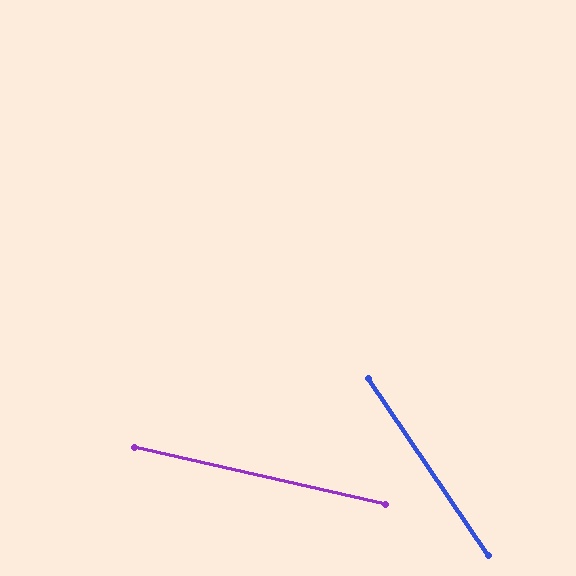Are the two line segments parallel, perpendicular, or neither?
Neither parallel nor perpendicular — they differ by about 43°.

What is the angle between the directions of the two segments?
Approximately 43 degrees.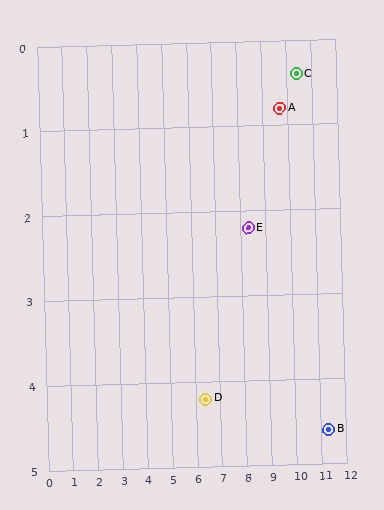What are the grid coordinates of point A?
Point A is at approximately (9.7, 0.8).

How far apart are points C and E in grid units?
Points C and E are about 2.8 grid units apart.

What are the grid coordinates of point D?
Point D is at approximately (6.4, 4.2).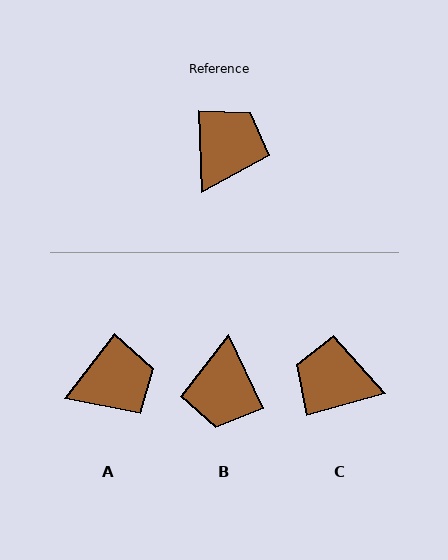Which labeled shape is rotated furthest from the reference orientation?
B, about 156 degrees away.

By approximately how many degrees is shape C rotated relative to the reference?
Approximately 104 degrees counter-clockwise.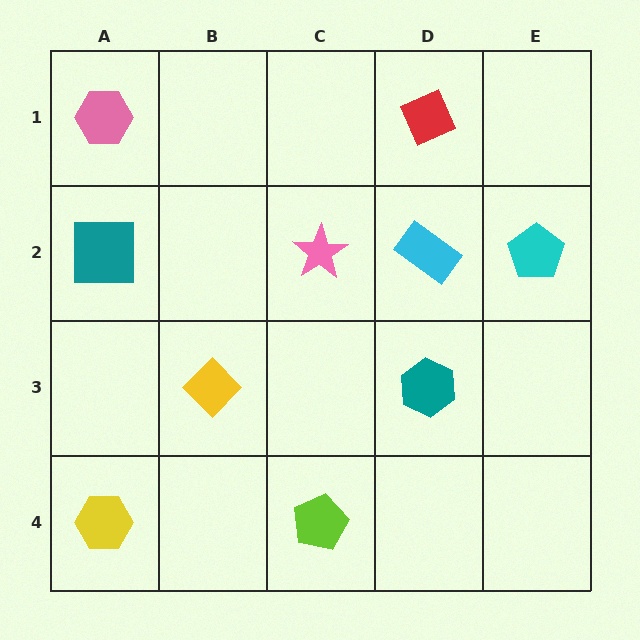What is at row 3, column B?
A yellow diamond.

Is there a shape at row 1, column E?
No, that cell is empty.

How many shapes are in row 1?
2 shapes.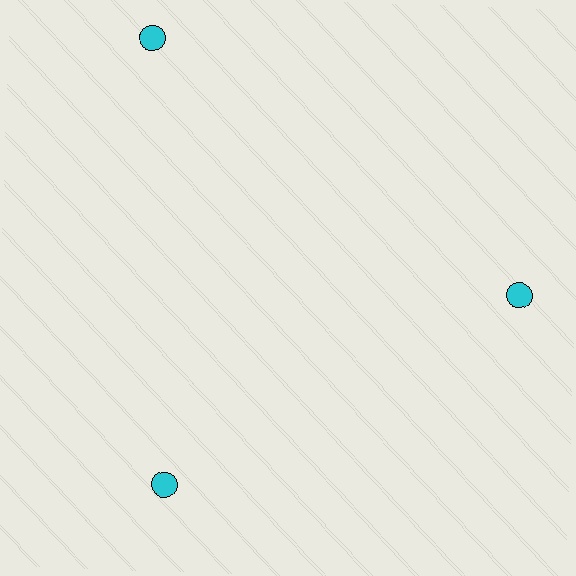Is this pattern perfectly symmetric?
No. The 3 cyan circles are arranged in a ring, but one element near the 11 o'clock position is pushed outward from the center, breaking the 3-fold rotational symmetry.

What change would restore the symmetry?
The symmetry would be restored by moving it inward, back onto the ring so that all 3 circles sit at equal angles and equal distance from the center.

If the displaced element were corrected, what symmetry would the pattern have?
It would have 3-fold rotational symmetry — the pattern would map onto itself every 120 degrees.